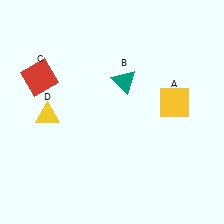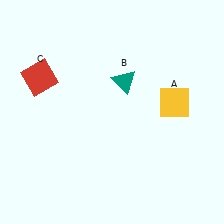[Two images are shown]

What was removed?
The yellow triangle (D) was removed in Image 2.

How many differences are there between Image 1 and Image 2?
There is 1 difference between the two images.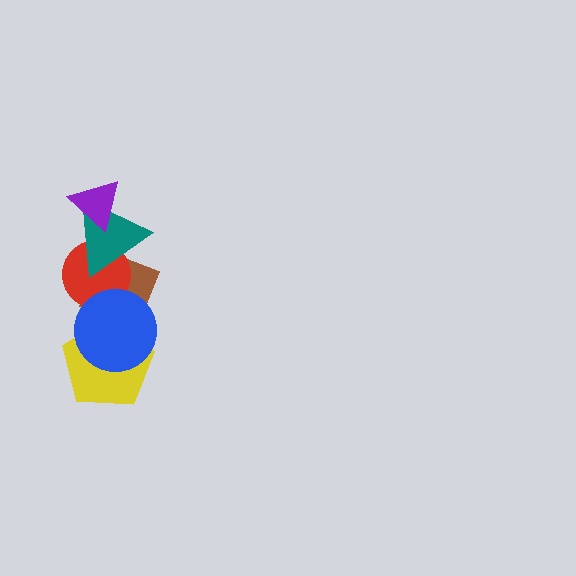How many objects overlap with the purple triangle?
1 object overlaps with the purple triangle.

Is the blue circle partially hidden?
No, no other shape covers it.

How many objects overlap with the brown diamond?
4 objects overlap with the brown diamond.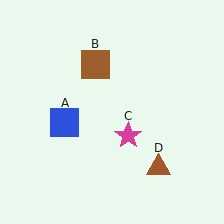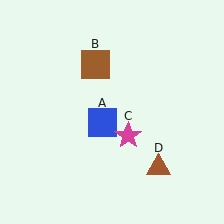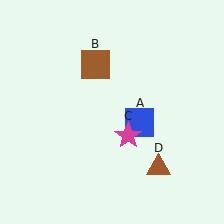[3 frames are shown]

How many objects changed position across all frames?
1 object changed position: blue square (object A).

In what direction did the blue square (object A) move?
The blue square (object A) moved right.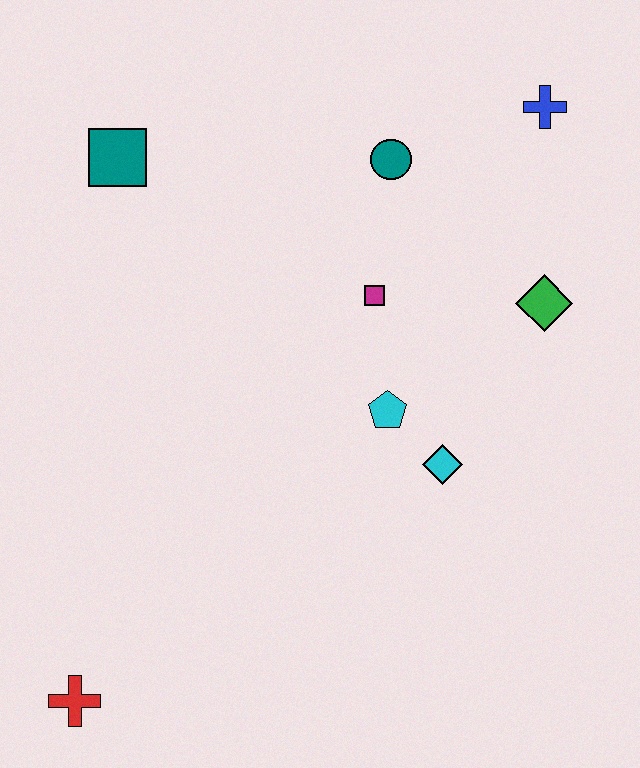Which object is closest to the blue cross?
The teal circle is closest to the blue cross.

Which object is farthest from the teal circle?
The red cross is farthest from the teal circle.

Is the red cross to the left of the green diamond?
Yes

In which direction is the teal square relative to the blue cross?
The teal square is to the left of the blue cross.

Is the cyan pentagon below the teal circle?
Yes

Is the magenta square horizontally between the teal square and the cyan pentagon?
Yes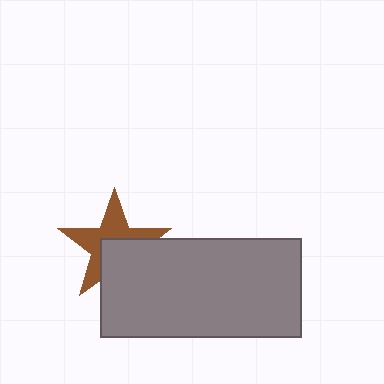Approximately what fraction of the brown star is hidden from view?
Roughly 45% of the brown star is hidden behind the gray rectangle.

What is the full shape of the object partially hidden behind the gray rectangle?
The partially hidden object is a brown star.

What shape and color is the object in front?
The object in front is a gray rectangle.